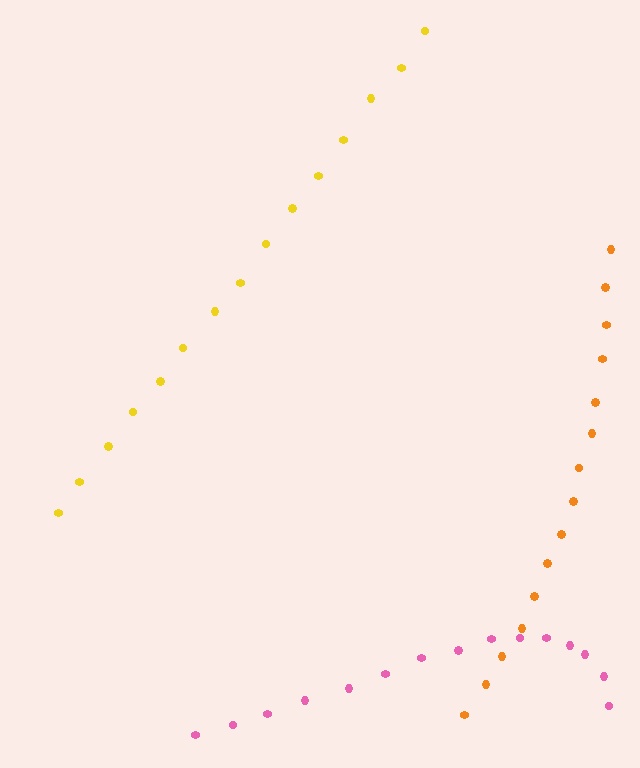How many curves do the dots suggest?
There are 3 distinct paths.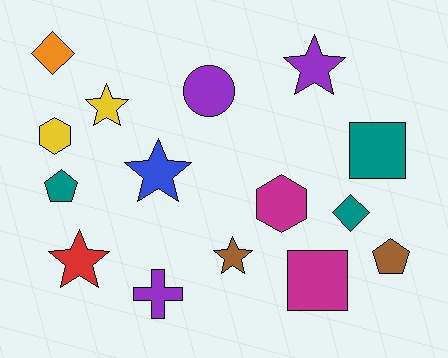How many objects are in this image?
There are 15 objects.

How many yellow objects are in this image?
There are 2 yellow objects.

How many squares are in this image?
There are 2 squares.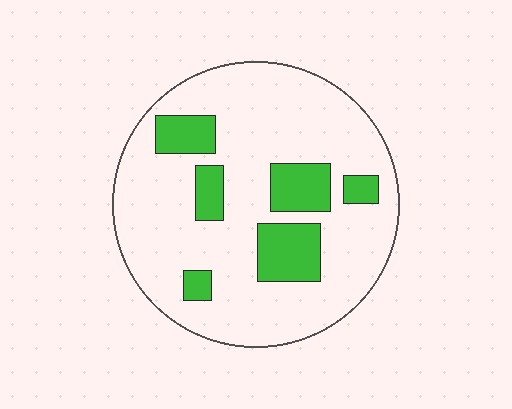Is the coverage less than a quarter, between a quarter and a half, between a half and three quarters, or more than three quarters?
Less than a quarter.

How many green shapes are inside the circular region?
6.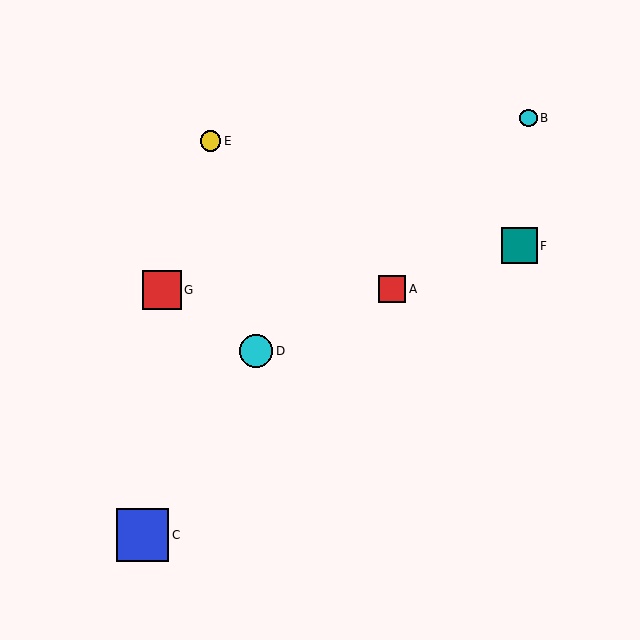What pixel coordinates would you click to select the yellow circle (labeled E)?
Click at (211, 141) to select the yellow circle E.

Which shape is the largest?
The blue square (labeled C) is the largest.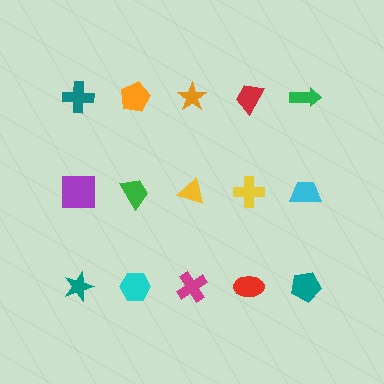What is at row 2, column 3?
A yellow triangle.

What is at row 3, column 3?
A magenta cross.